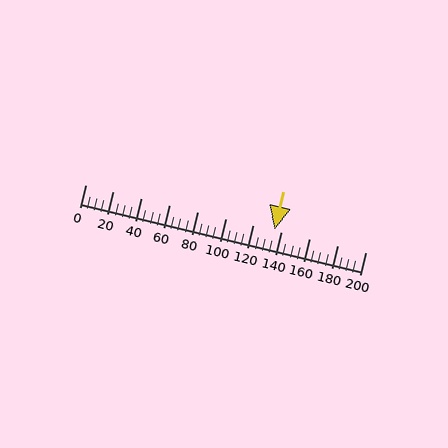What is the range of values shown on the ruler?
The ruler shows values from 0 to 200.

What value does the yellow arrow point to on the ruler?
The yellow arrow points to approximately 135.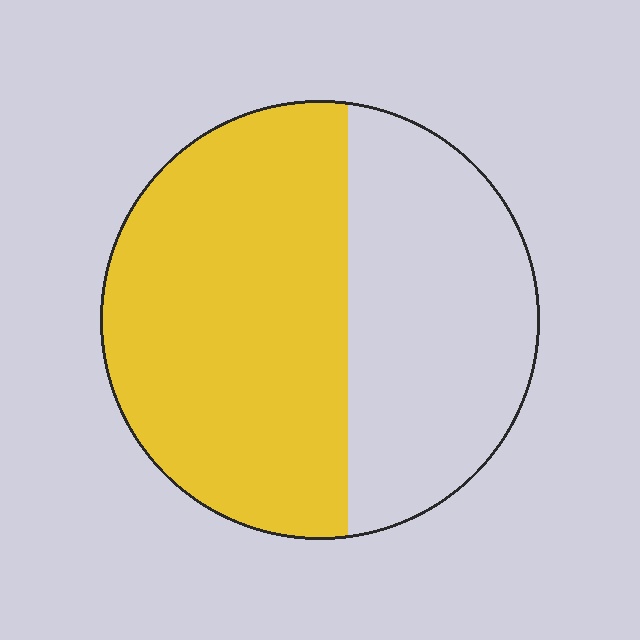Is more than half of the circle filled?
Yes.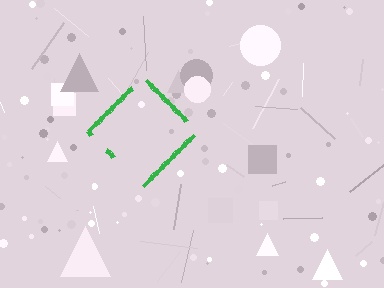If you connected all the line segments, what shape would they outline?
They would outline a diamond.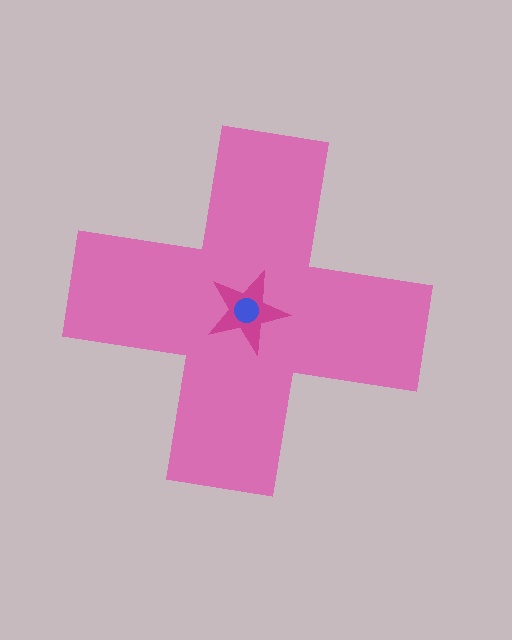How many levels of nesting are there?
3.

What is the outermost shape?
The pink cross.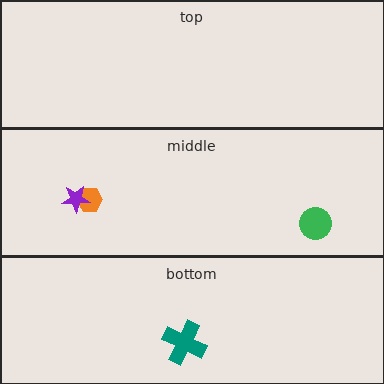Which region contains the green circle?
The middle region.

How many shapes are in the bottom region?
1.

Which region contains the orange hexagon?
The middle region.